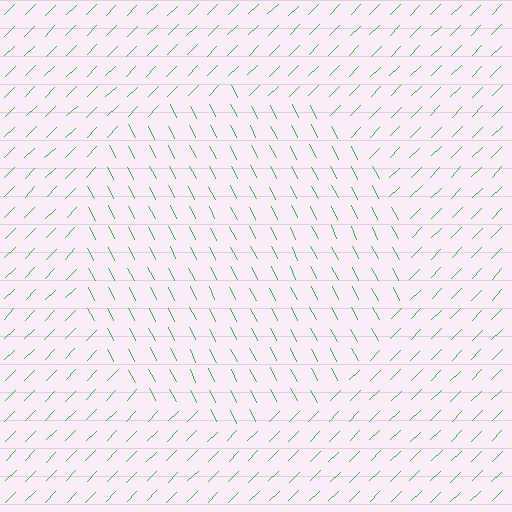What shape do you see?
I see a circle.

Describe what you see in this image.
The image is filled with small green line segments. A circle region in the image has lines oriented differently from the surrounding lines, creating a visible texture boundary.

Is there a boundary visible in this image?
Yes, there is a texture boundary formed by a change in line orientation.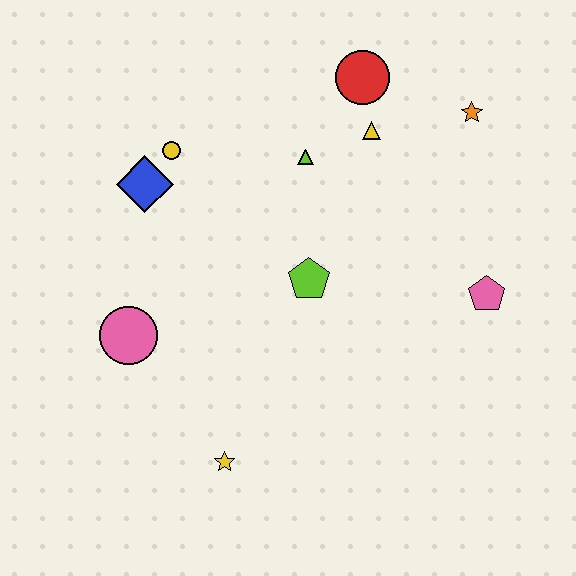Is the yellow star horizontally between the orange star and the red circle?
No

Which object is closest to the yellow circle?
The blue diamond is closest to the yellow circle.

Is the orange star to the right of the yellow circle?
Yes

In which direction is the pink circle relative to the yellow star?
The pink circle is above the yellow star.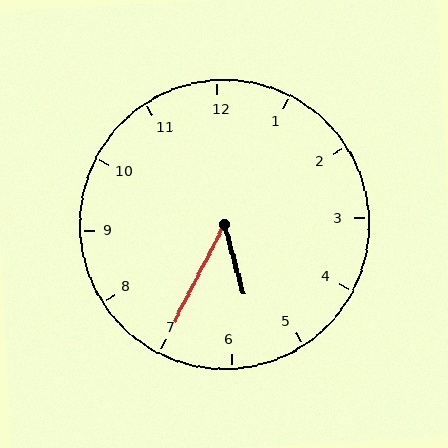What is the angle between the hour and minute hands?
Approximately 42 degrees.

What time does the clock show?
5:35.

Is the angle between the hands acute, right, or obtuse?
It is acute.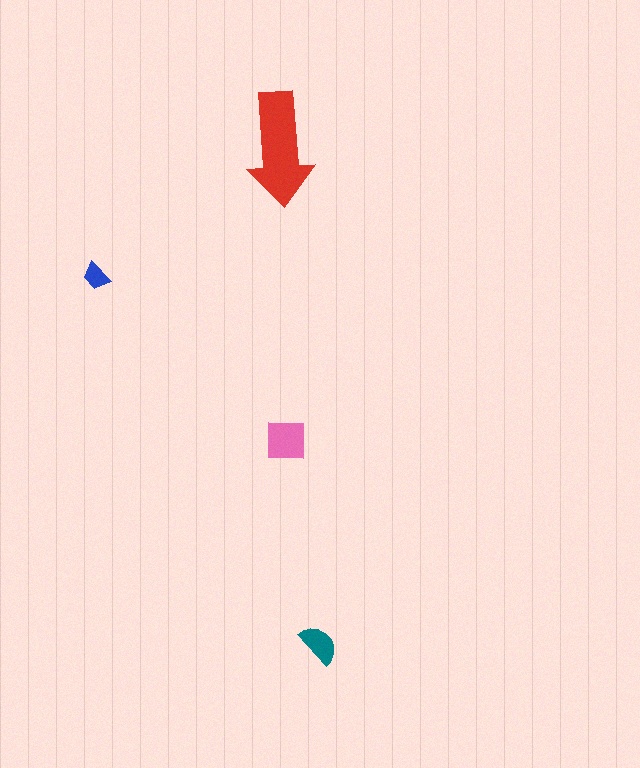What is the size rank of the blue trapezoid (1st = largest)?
4th.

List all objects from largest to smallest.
The red arrow, the pink square, the teal semicircle, the blue trapezoid.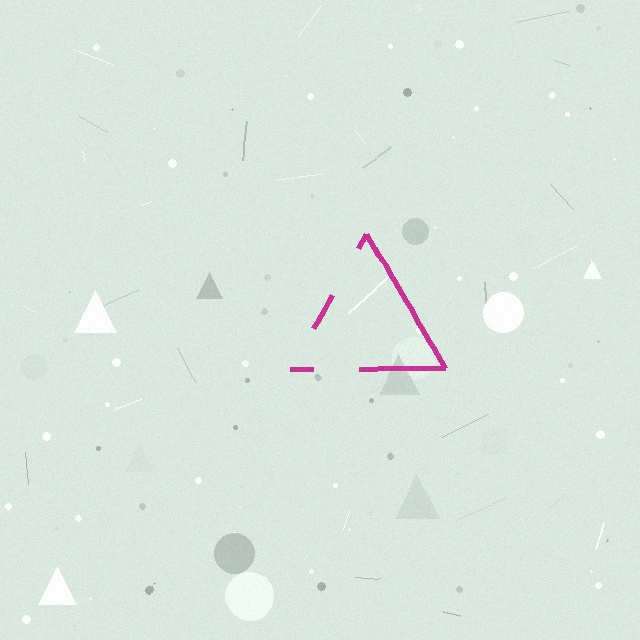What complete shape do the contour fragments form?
The contour fragments form a triangle.